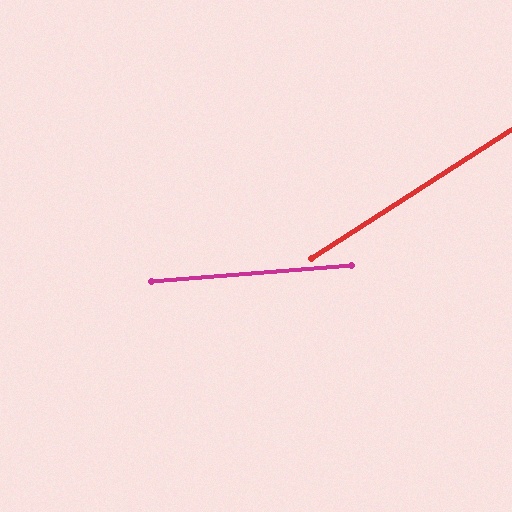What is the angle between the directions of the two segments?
Approximately 28 degrees.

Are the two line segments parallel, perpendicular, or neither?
Neither parallel nor perpendicular — they differ by about 28°.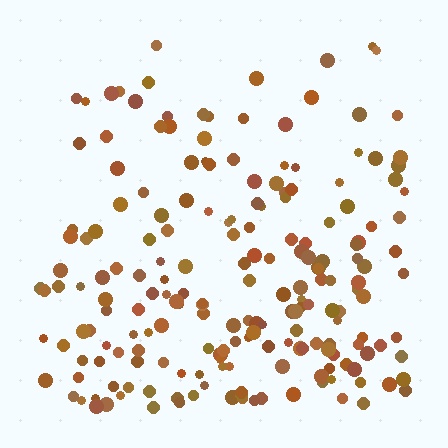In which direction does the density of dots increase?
From top to bottom, with the bottom side densest.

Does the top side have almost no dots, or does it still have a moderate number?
Still a moderate number, just noticeably fewer than the bottom.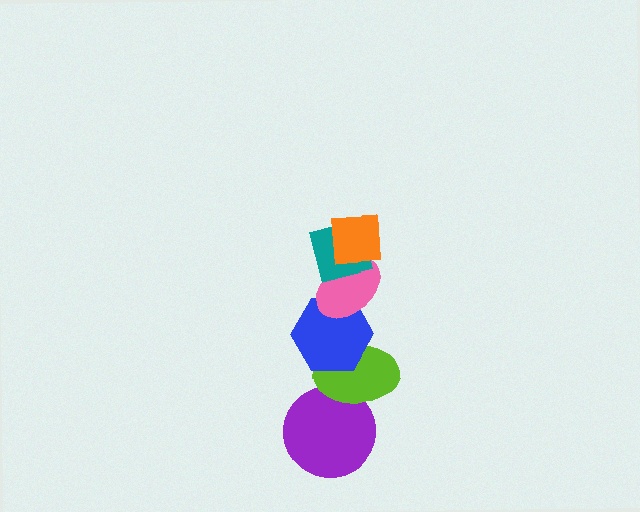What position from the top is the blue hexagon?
The blue hexagon is 4th from the top.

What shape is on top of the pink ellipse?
The teal diamond is on top of the pink ellipse.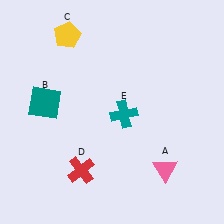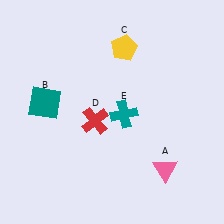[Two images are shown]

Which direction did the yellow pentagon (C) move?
The yellow pentagon (C) moved right.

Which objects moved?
The objects that moved are: the yellow pentagon (C), the red cross (D).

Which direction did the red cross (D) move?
The red cross (D) moved up.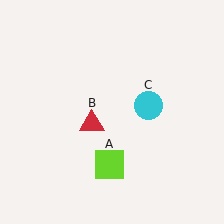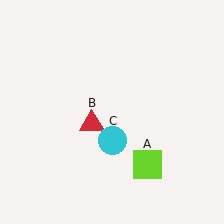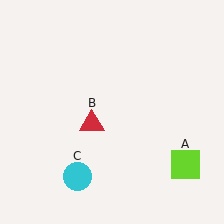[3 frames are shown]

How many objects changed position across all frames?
2 objects changed position: lime square (object A), cyan circle (object C).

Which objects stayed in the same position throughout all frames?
Red triangle (object B) remained stationary.